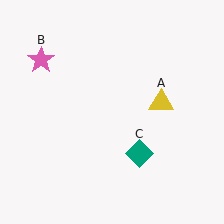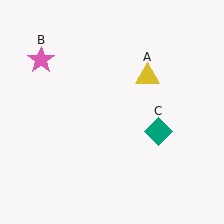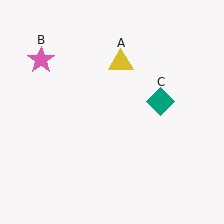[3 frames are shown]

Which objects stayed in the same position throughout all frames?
Pink star (object B) remained stationary.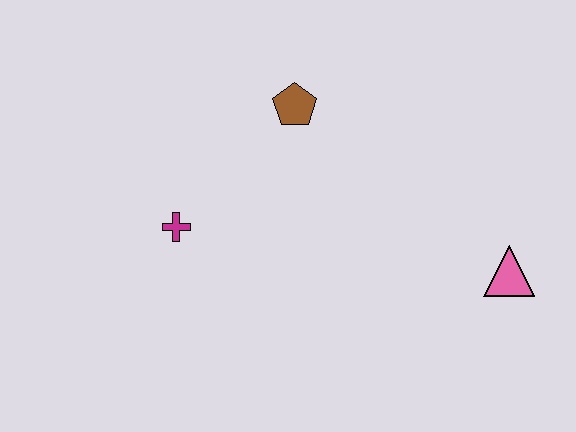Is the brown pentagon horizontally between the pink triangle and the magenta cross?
Yes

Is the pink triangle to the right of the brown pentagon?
Yes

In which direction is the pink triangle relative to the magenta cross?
The pink triangle is to the right of the magenta cross.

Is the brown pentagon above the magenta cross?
Yes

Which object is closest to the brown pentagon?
The magenta cross is closest to the brown pentagon.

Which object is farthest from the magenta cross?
The pink triangle is farthest from the magenta cross.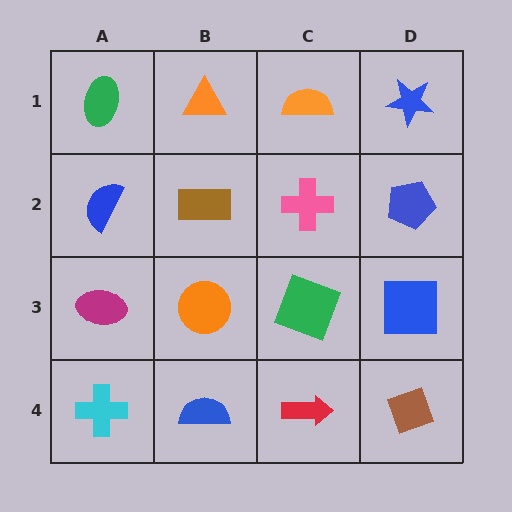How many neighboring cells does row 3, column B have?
4.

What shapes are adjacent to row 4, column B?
An orange circle (row 3, column B), a cyan cross (row 4, column A), a red arrow (row 4, column C).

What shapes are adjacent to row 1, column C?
A pink cross (row 2, column C), an orange triangle (row 1, column B), a blue star (row 1, column D).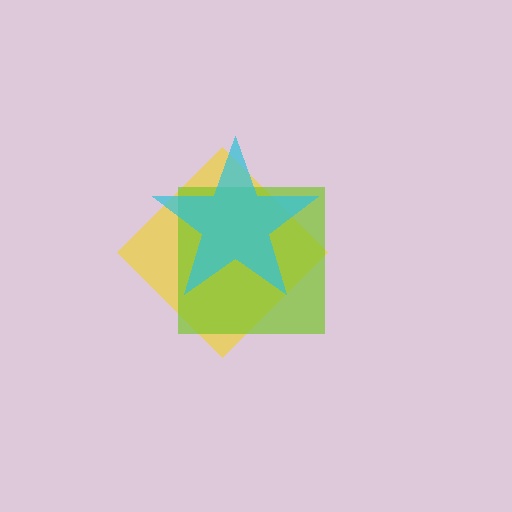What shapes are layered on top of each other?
The layered shapes are: a yellow diamond, a lime square, a cyan star.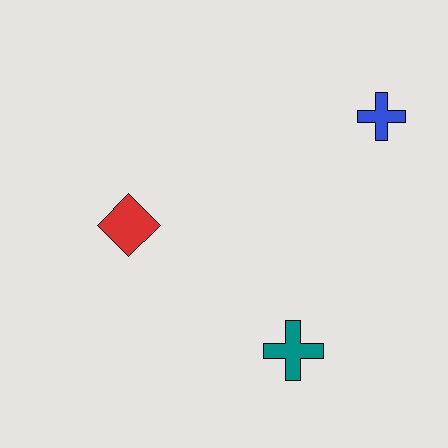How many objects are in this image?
There are 3 objects.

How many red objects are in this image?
There is 1 red object.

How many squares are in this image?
There are no squares.